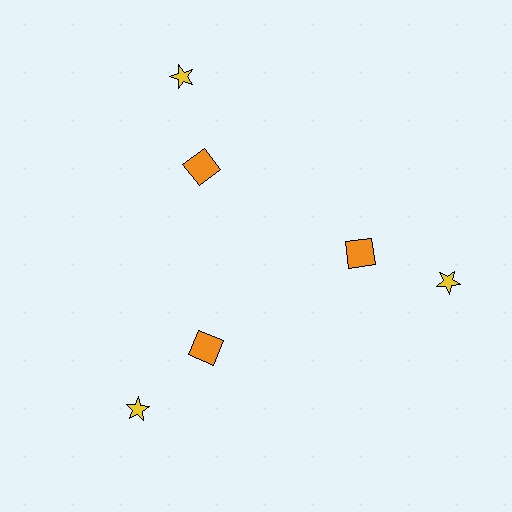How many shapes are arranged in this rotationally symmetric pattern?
There are 6 shapes, arranged in 3 groups of 2.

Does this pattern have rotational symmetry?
Yes, this pattern has 3-fold rotational symmetry. It looks the same after rotating 120 degrees around the center.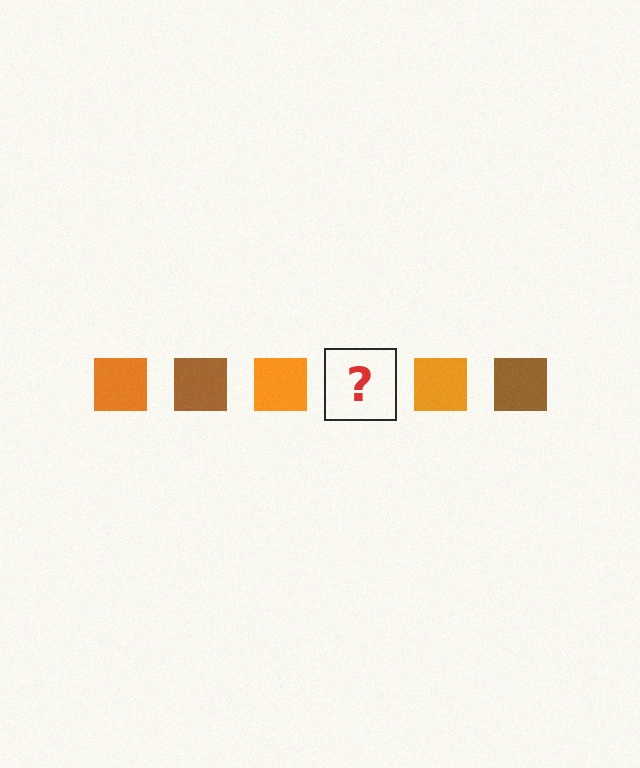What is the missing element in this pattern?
The missing element is a brown square.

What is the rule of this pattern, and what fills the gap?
The rule is that the pattern cycles through orange, brown squares. The gap should be filled with a brown square.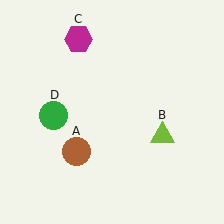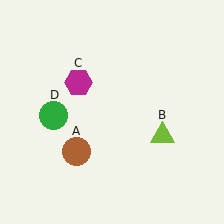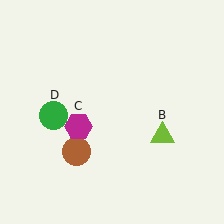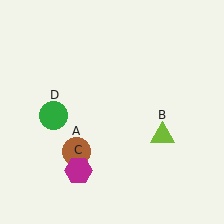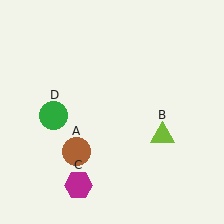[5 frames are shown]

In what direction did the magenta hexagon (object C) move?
The magenta hexagon (object C) moved down.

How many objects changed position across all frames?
1 object changed position: magenta hexagon (object C).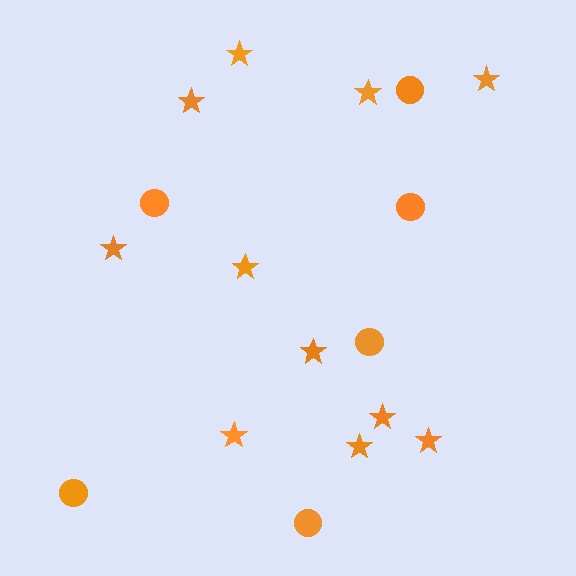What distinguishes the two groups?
There are 2 groups: one group of stars (11) and one group of circles (6).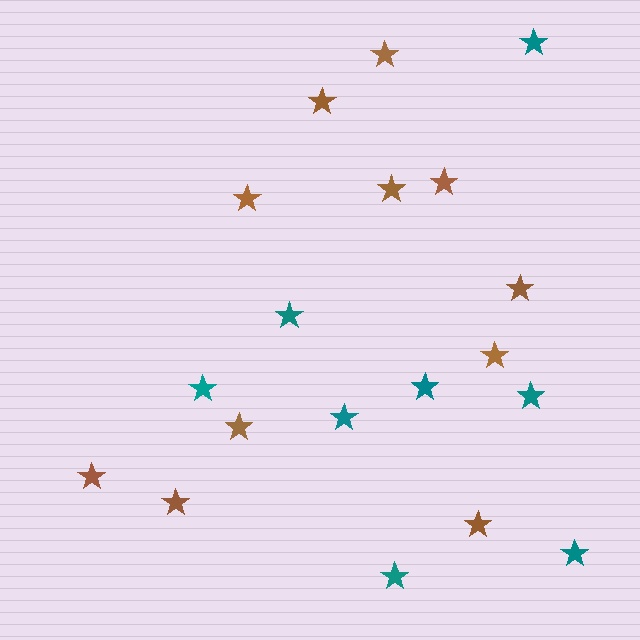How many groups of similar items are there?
There are 2 groups: one group of teal stars (8) and one group of brown stars (11).